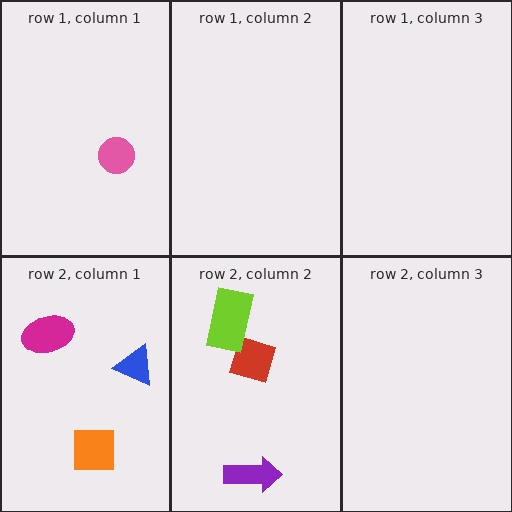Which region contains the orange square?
The row 2, column 1 region.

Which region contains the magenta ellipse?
The row 2, column 1 region.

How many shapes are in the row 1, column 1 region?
1.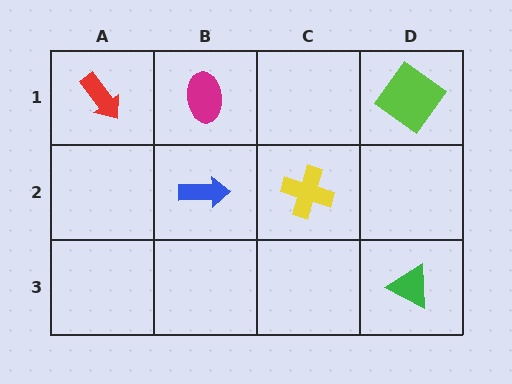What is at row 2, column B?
A blue arrow.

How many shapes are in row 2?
2 shapes.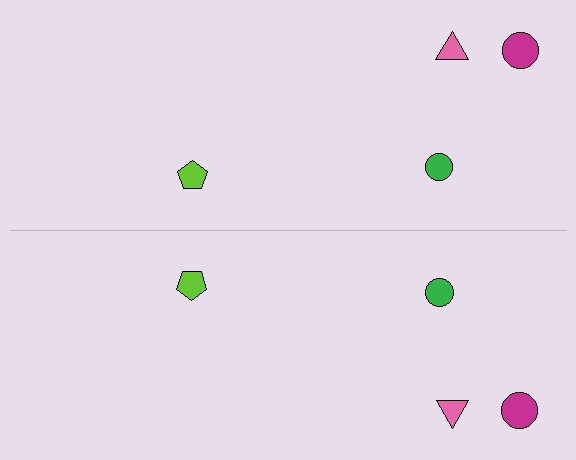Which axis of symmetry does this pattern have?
The pattern has a horizontal axis of symmetry running through the center of the image.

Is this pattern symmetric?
Yes, this pattern has bilateral (reflection) symmetry.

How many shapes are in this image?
There are 8 shapes in this image.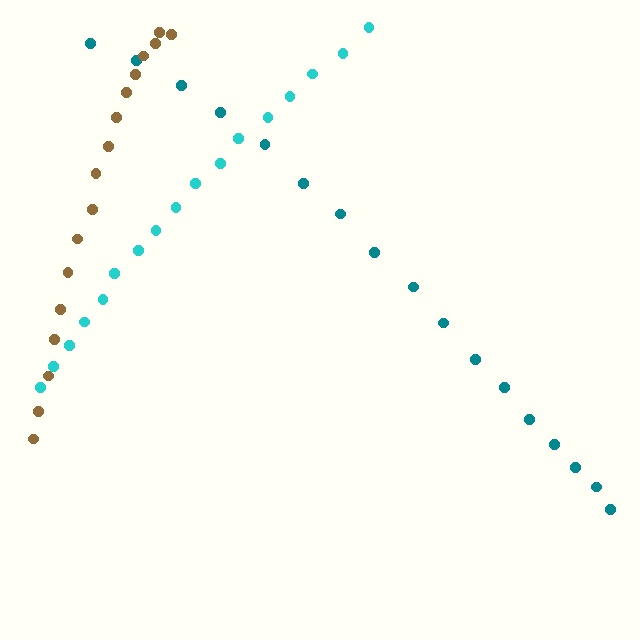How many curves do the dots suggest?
There are 3 distinct paths.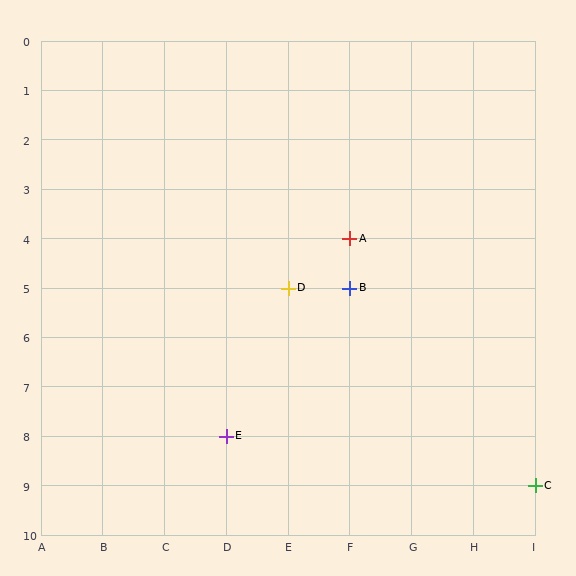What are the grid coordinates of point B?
Point B is at grid coordinates (F, 5).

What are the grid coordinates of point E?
Point E is at grid coordinates (D, 8).